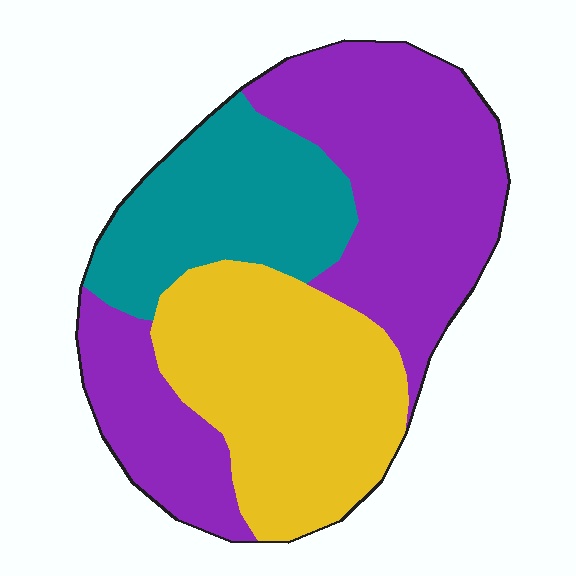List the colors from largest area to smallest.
From largest to smallest: purple, yellow, teal.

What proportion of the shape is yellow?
Yellow covers about 30% of the shape.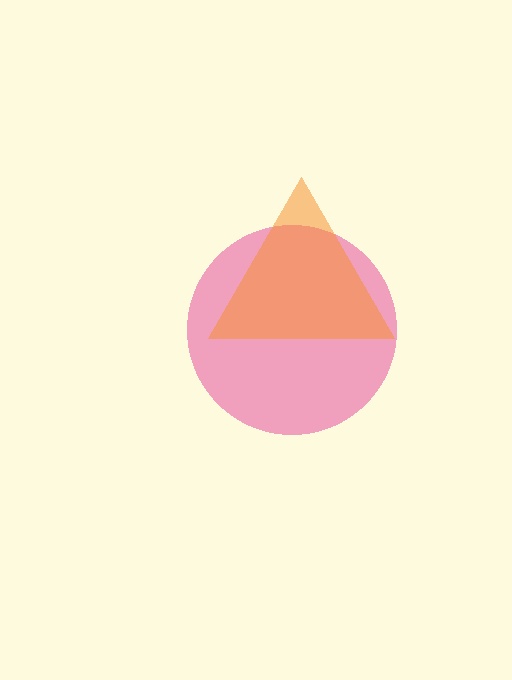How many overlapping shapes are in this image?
There are 2 overlapping shapes in the image.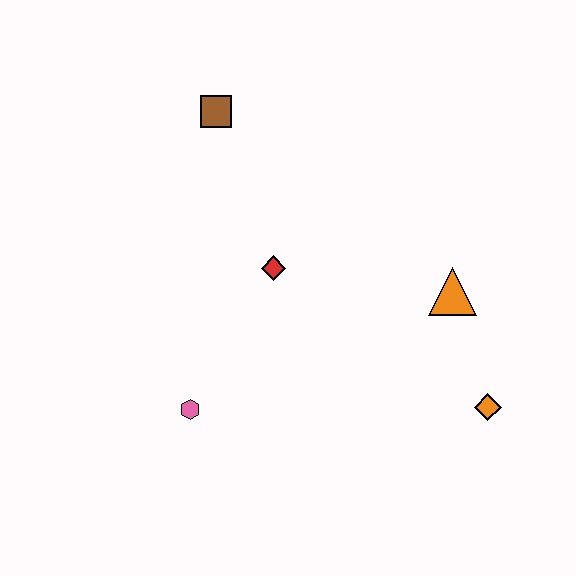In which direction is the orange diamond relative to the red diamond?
The orange diamond is to the right of the red diamond.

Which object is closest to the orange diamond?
The orange triangle is closest to the orange diamond.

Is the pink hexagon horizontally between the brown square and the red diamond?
No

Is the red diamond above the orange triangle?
Yes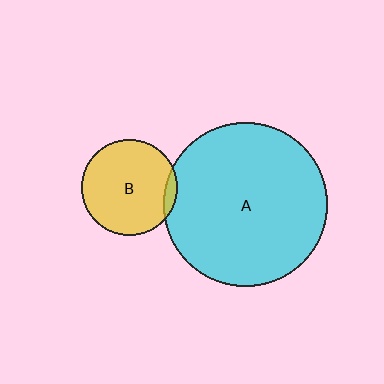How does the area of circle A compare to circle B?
Approximately 2.9 times.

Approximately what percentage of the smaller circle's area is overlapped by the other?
Approximately 5%.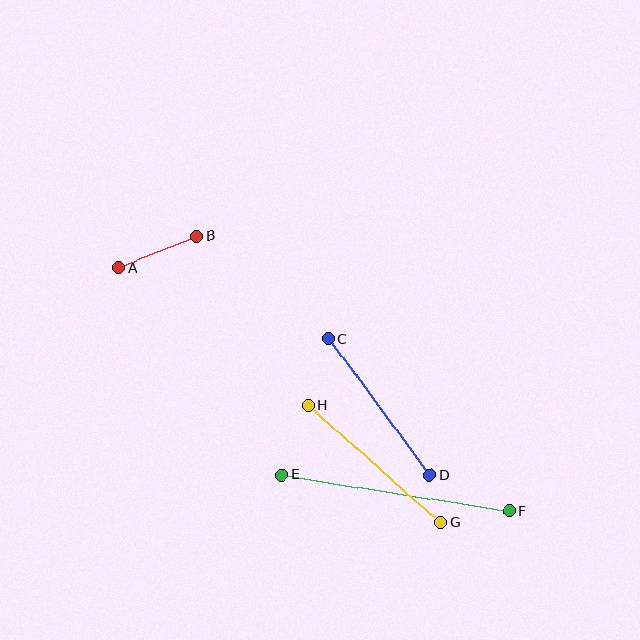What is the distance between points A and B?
The distance is approximately 84 pixels.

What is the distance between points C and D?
The distance is approximately 170 pixels.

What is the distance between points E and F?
The distance is approximately 230 pixels.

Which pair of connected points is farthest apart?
Points E and F are farthest apart.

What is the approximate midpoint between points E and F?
The midpoint is at approximately (395, 493) pixels.